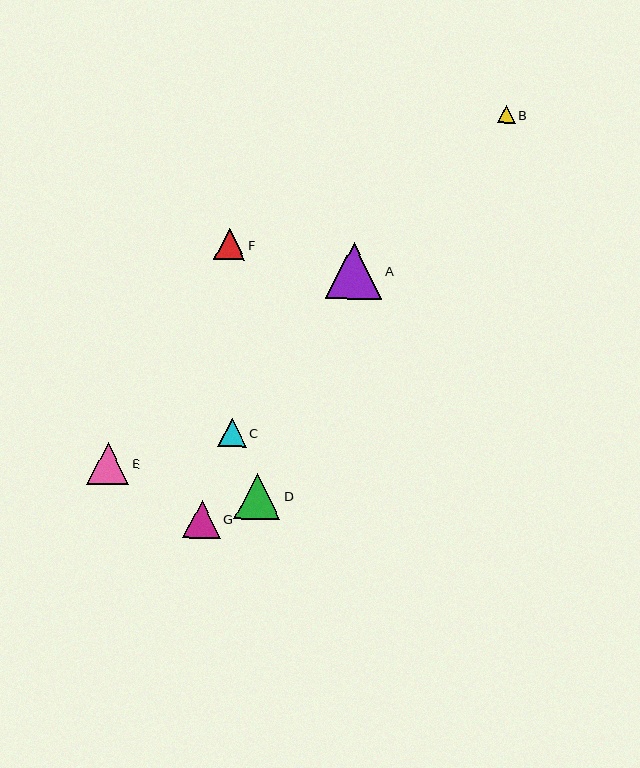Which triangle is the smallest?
Triangle B is the smallest with a size of approximately 18 pixels.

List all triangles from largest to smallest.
From largest to smallest: A, D, E, G, F, C, B.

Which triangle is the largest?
Triangle A is the largest with a size of approximately 56 pixels.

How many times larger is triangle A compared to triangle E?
Triangle A is approximately 1.3 times the size of triangle E.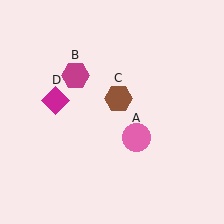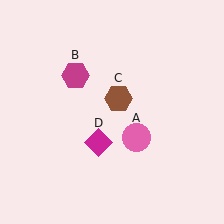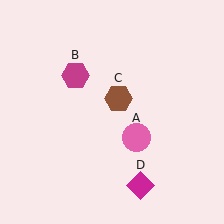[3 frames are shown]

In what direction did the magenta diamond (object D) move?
The magenta diamond (object D) moved down and to the right.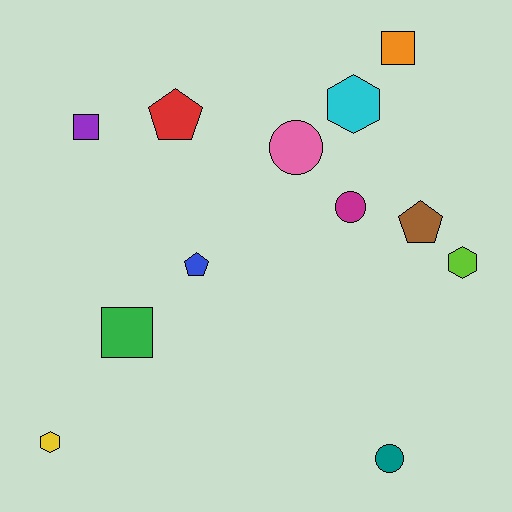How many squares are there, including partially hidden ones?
There are 3 squares.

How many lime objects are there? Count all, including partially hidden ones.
There is 1 lime object.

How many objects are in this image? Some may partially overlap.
There are 12 objects.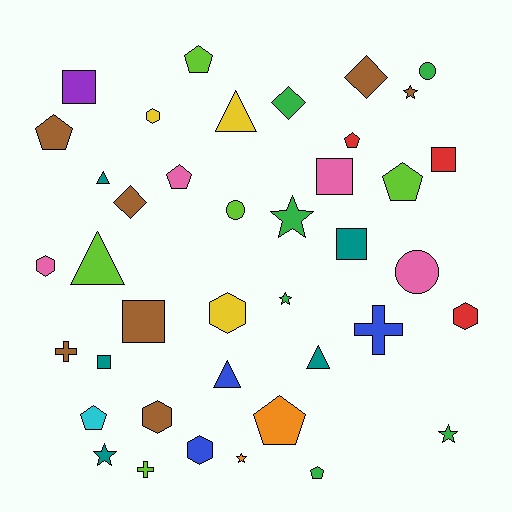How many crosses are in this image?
There are 3 crosses.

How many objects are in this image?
There are 40 objects.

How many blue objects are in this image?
There are 3 blue objects.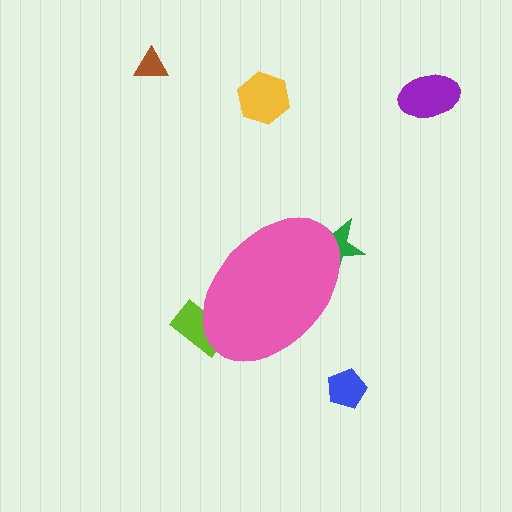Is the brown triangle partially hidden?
No, the brown triangle is fully visible.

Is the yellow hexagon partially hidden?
No, the yellow hexagon is fully visible.